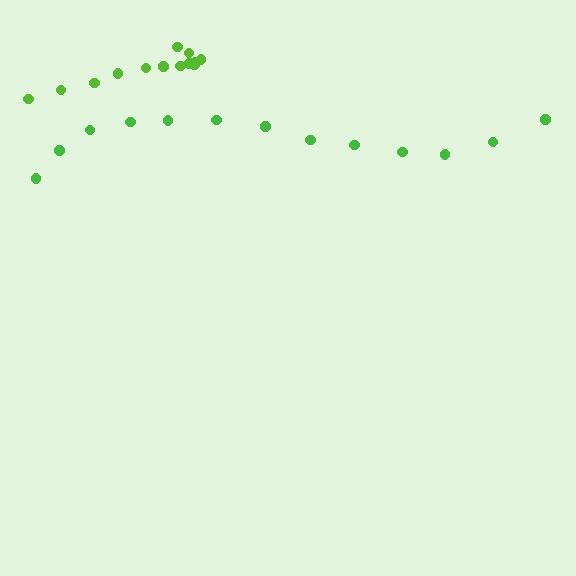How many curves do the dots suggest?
There are 2 distinct paths.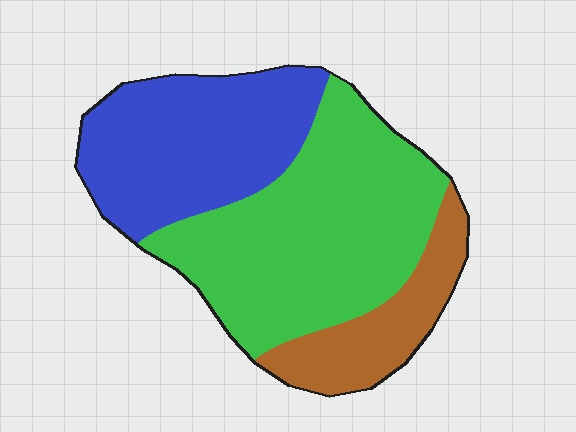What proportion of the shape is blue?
Blue covers around 35% of the shape.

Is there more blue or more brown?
Blue.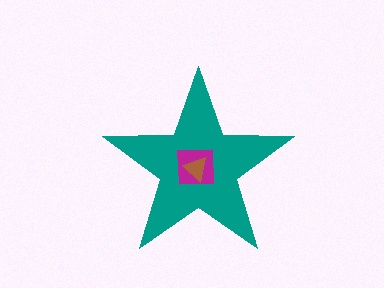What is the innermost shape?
The brown triangle.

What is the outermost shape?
The teal star.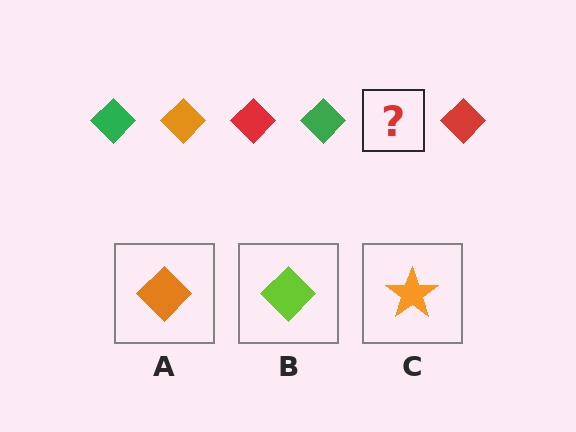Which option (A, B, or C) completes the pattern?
A.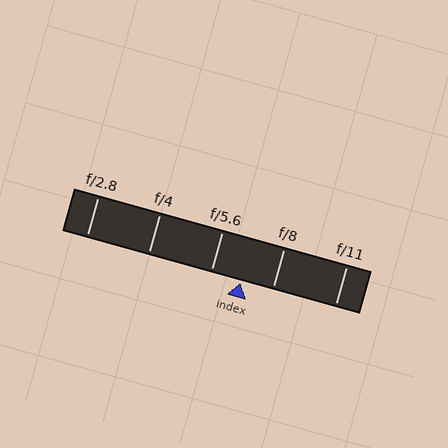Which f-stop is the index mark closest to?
The index mark is closest to f/5.6.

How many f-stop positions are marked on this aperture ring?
There are 5 f-stop positions marked.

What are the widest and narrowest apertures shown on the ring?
The widest aperture shown is f/2.8 and the narrowest is f/11.